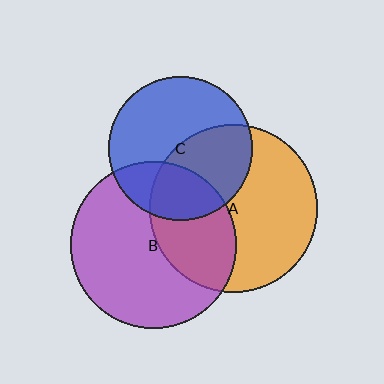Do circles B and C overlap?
Yes.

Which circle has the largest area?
Circle A (orange).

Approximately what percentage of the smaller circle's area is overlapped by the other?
Approximately 30%.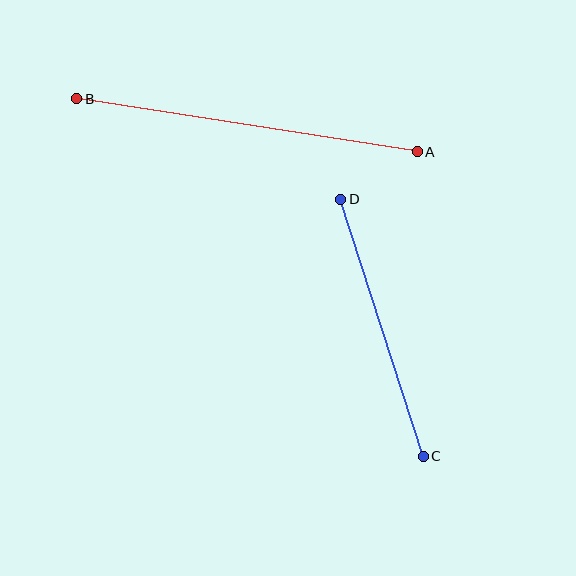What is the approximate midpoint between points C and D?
The midpoint is at approximately (382, 328) pixels.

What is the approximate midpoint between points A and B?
The midpoint is at approximately (247, 125) pixels.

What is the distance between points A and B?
The distance is approximately 345 pixels.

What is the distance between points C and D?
The distance is approximately 270 pixels.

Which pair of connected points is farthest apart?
Points A and B are farthest apart.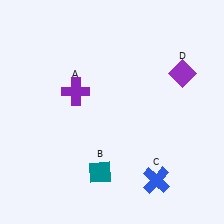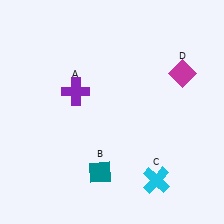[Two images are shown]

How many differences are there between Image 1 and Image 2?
There are 2 differences between the two images.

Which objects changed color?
C changed from blue to cyan. D changed from purple to magenta.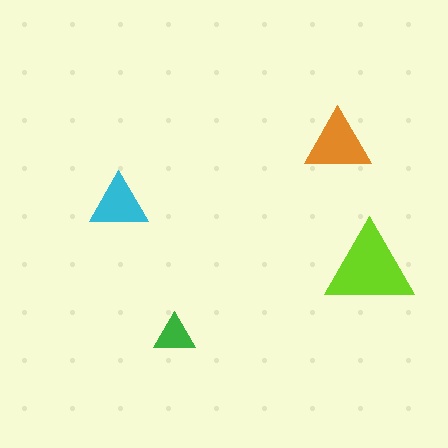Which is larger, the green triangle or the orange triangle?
The orange one.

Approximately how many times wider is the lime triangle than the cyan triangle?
About 1.5 times wider.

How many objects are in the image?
There are 4 objects in the image.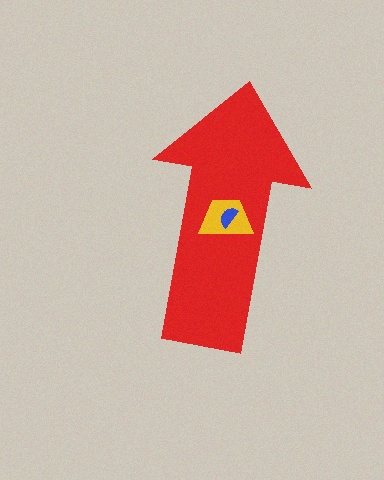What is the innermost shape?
The blue semicircle.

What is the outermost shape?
The red arrow.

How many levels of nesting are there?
3.